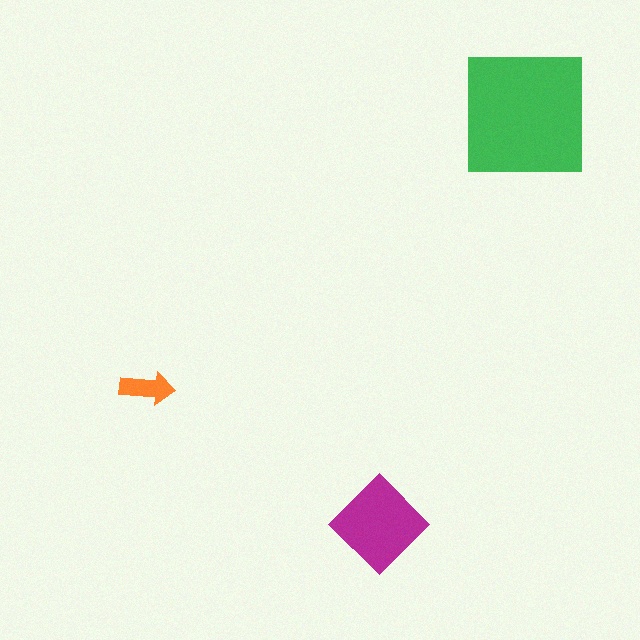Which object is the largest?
The green square.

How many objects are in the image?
There are 3 objects in the image.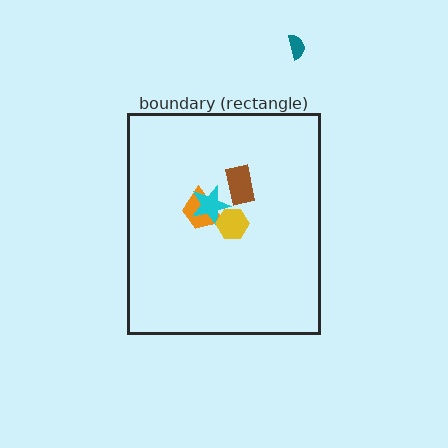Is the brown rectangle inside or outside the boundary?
Inside.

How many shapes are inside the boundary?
4 inside, 1 outside.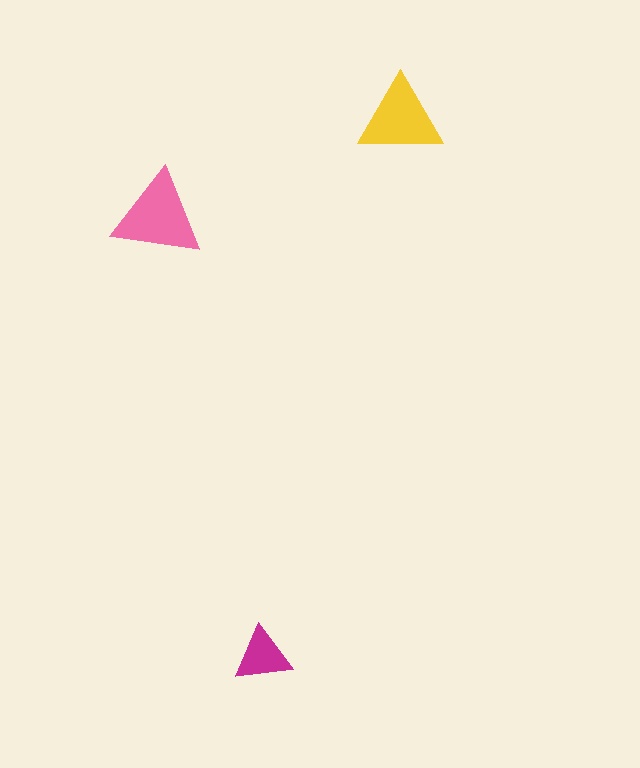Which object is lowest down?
The magenta triangle is bottommost.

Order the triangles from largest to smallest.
the pink one, the yellow one, the magenta one.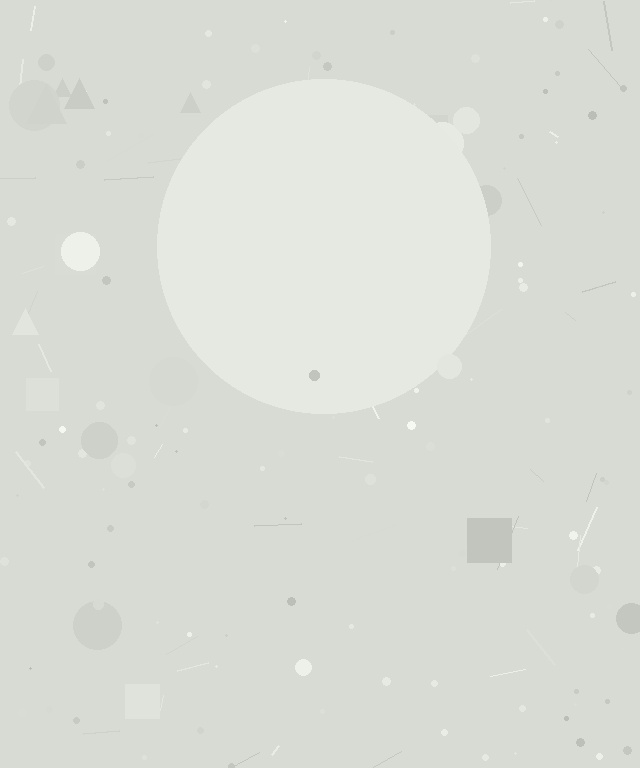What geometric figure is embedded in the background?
A circle is embedded in the background.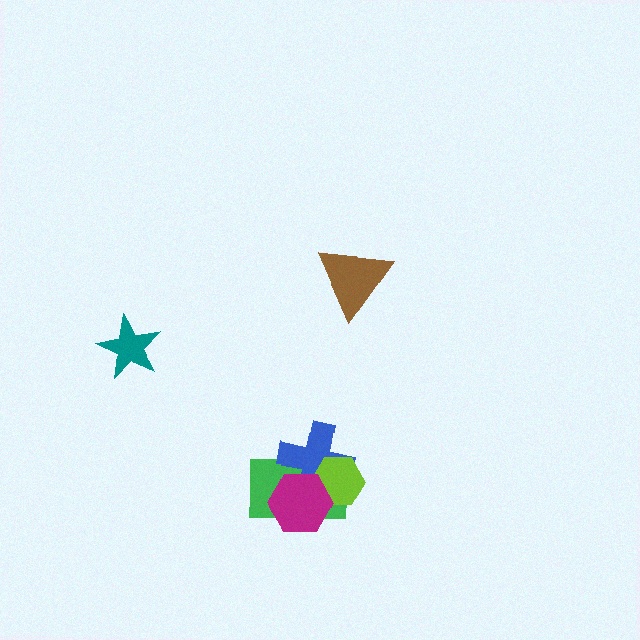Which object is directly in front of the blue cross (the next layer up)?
The lime hexagon is directly in front of the blue cross.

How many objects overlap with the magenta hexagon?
3 objects overlap with the magenta hexagon.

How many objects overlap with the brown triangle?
0 objects overlap with the brown triangle.